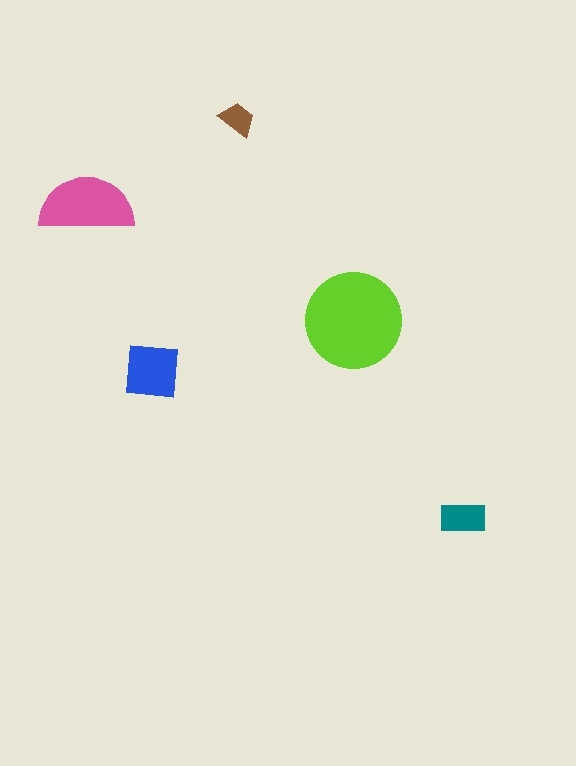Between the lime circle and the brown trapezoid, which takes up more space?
The lime circle.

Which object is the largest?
The lime circle.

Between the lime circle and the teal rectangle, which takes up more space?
The lime circle.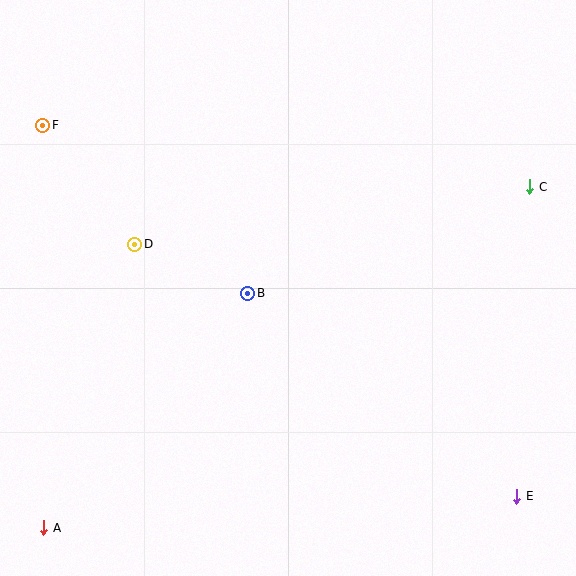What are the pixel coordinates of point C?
Point C is at (530, 187).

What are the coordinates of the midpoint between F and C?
The midpoint between F and C is at (286, 156).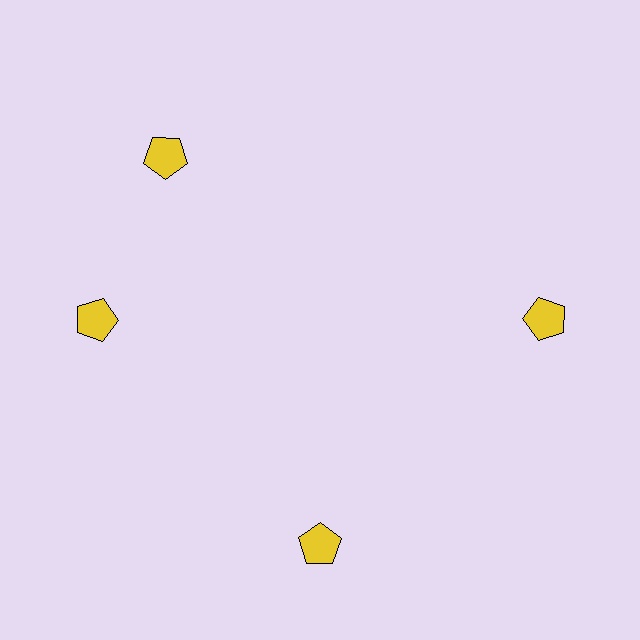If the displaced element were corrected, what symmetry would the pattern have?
It would have 4-fold rotational symmetry — the pattern would map onto itself every 90 degrees.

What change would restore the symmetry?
The symmetry would be restored by rotating it back into even spacing with its neighbors so that all 4 pentagons sit at equal angles and equal distance from the center.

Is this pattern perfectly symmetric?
No. The 4 yellow pentagons are arranged in a ring, but one element near the 12 o'clock position is rotated out of alignment along the ring, breaking the 4-fold rotational symmetry.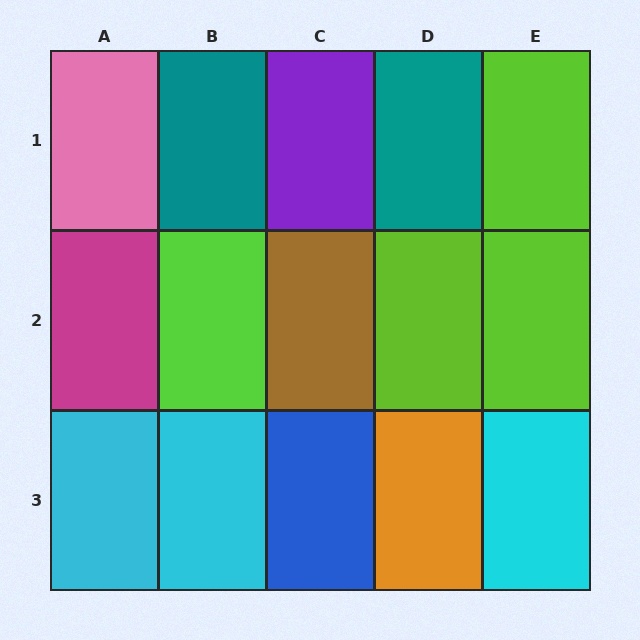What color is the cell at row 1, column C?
Purple.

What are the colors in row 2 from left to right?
Magenta, lime, brown, lime, lime.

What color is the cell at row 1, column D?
Teal.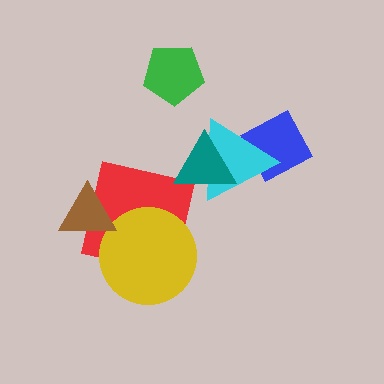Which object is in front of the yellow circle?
The brown triangle is in front of the yellow circle.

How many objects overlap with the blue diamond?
1 object overlaps with the blue diamond.